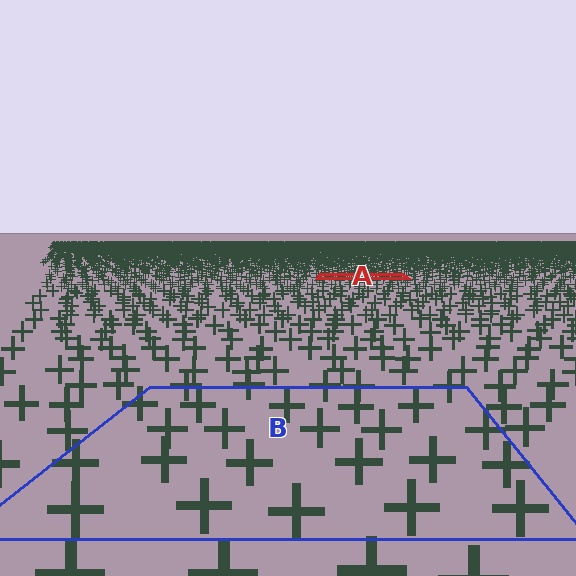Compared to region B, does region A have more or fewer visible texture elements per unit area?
Region A has more texture elements per unit area — they are packed more densely because it is farther away.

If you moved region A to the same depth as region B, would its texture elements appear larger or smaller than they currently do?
They would appear larger. At a closer depth, the same texture elements are projected at a bigger on-screen size.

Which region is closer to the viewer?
Region B is closer. The texture elements there are larger and more spread out.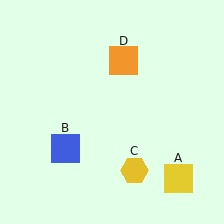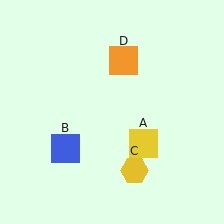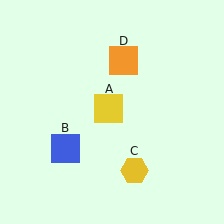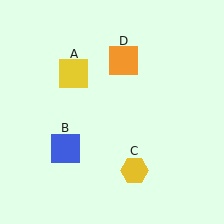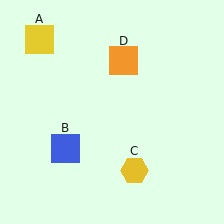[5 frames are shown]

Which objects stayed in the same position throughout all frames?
Blue square (object B) and yellow hexagon (object C) and orange square (object D) remained stationary.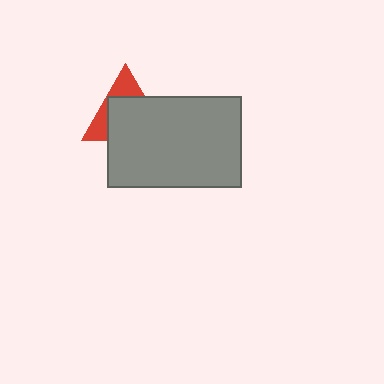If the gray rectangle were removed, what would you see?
You would see the complete red triangle.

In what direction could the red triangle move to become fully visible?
The red triangle could move up. That would shift it out from behind the gray rectangle entirely.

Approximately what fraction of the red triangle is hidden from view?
Roughly 65% of the red triangle is hidden behind the gray rectangle.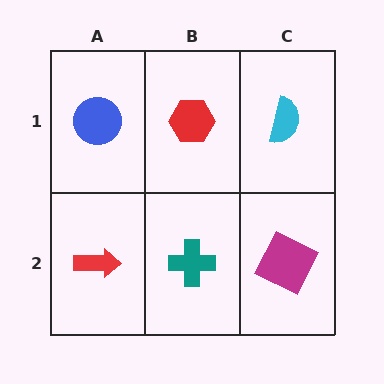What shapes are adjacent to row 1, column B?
A teal cross (row 2, column B), a blue circle (row 1, column A), a cyan semicircle (row 1, column C).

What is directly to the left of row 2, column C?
A teal cross.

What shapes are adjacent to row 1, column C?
A magenta square (row 2, column C), a red hexagon (row 1, column B).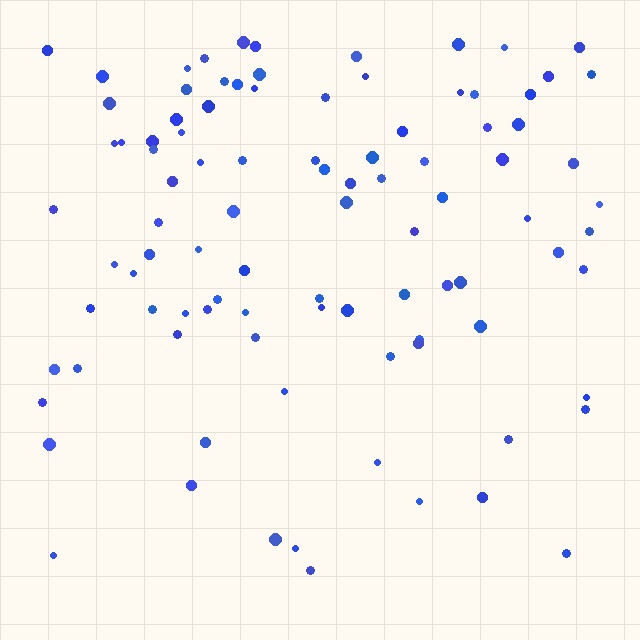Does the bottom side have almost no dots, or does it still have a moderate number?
Still a moderate number, just noticeably fewer than the top.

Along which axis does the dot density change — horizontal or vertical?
Vertical.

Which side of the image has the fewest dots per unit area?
The bottom.